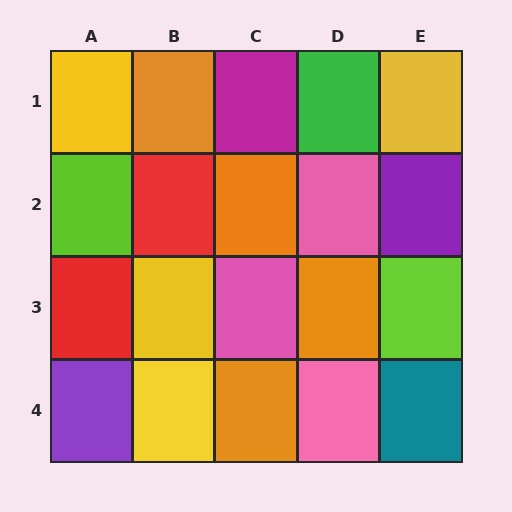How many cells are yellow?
4 cells are yellow.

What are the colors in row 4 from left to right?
Purple, yellow, orange, pink, teal.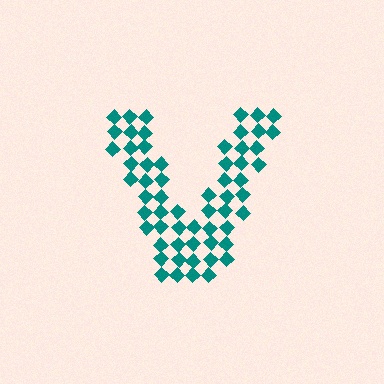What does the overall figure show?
The overall figure shows the letter V.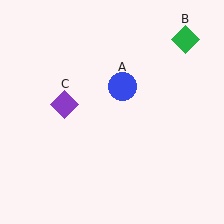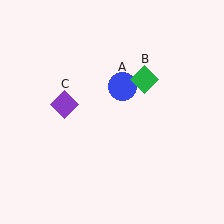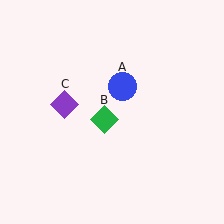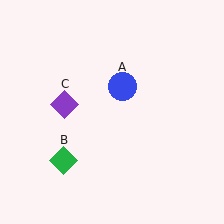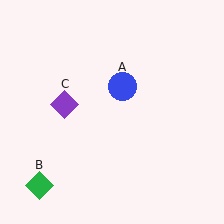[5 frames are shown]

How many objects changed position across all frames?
1 object changed position: green diamond (object B).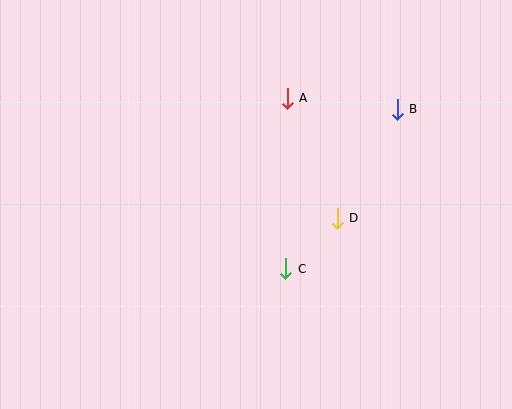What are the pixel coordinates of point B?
Point B is at (397, 109).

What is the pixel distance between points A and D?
The distance between A and D is 130 pixels.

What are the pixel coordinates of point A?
Point A is at (287, 98).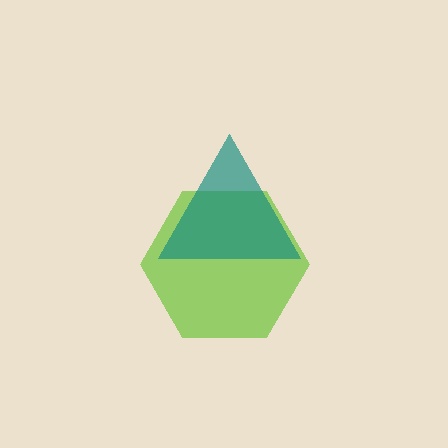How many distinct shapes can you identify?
There are 2 distinct shapes: a lime hexagon, a teal triangle.